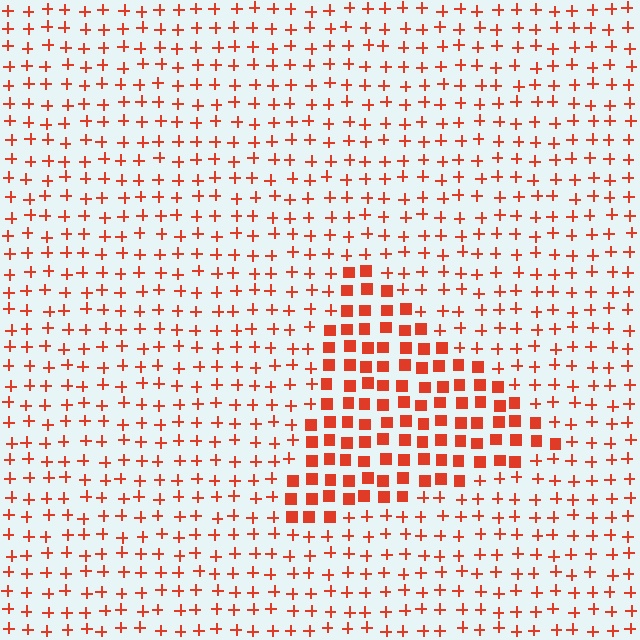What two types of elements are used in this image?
The image uses squares inside the triangle region and plus signs outside it.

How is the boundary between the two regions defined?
The boundary is defined by a change in element shape: squares inside vs. plus signs outside. All elements share the same color and spacing.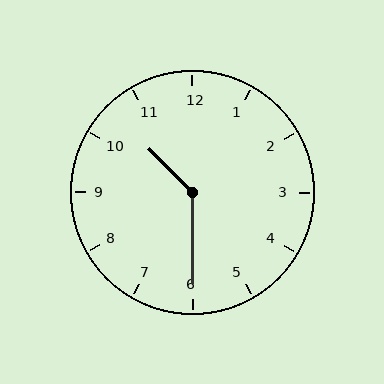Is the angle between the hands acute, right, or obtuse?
It is obtuse.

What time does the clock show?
10:30.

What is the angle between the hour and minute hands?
Approximately 135 degrees.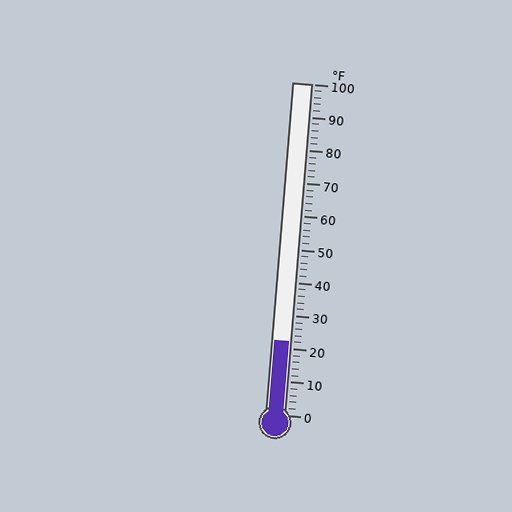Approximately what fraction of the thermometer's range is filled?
The thermometer is filled to approximately 20% of its range.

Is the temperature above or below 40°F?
The temperature is below 40°F.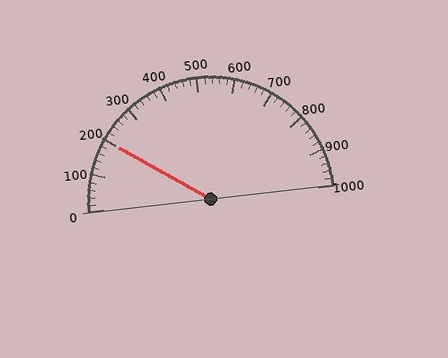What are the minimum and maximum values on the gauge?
The gauge ranges from 0 to 1000.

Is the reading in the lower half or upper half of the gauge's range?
The reading is in the lower half of the range (0 to 1000).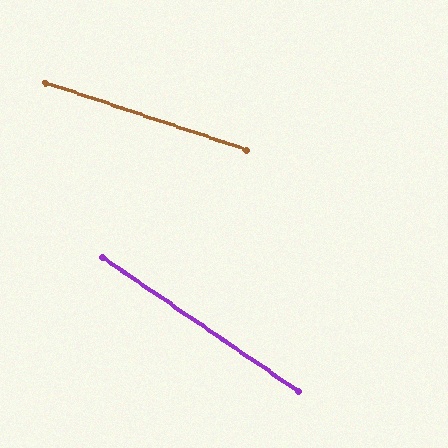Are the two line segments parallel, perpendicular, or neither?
Neither parallel nor perpendicular — they differ by about 16°.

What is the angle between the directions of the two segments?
Approximately 16 degrees.